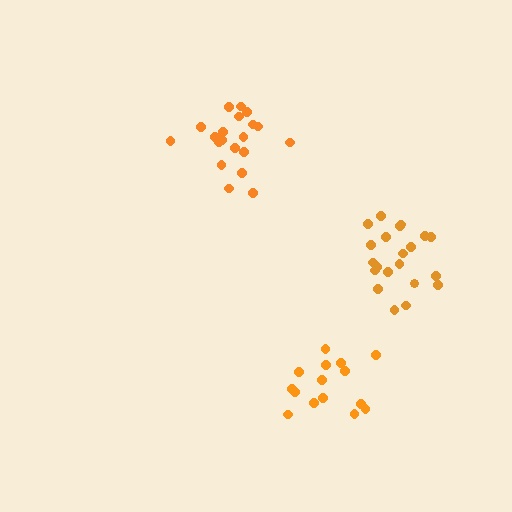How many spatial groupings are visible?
There are 3 spatial groupings.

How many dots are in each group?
Group 1: 21 dots, Group 2: 20 dots, Group 3: 15 dots (56 total).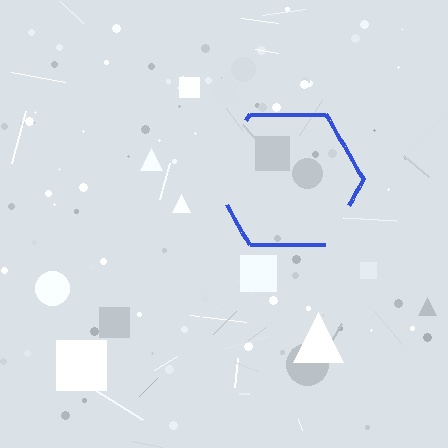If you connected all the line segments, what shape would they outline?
They would outline a hexagon.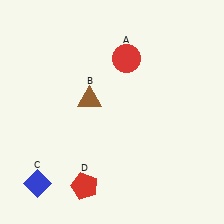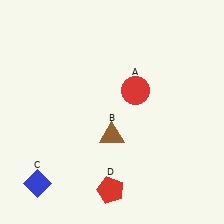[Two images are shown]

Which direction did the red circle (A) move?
The red circle (A) moved down.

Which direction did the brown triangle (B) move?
The brown triangle (B) moved down.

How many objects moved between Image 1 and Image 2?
3 objects moved between the two images.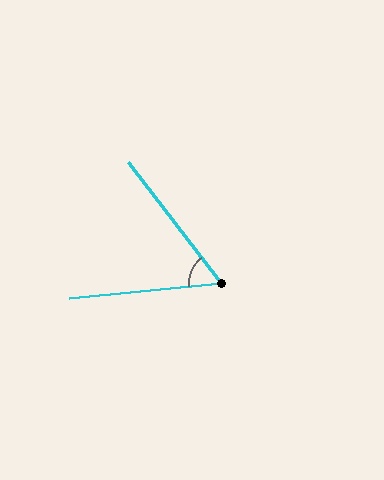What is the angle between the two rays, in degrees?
Approximately 58 degrees.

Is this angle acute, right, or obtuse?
It is acute.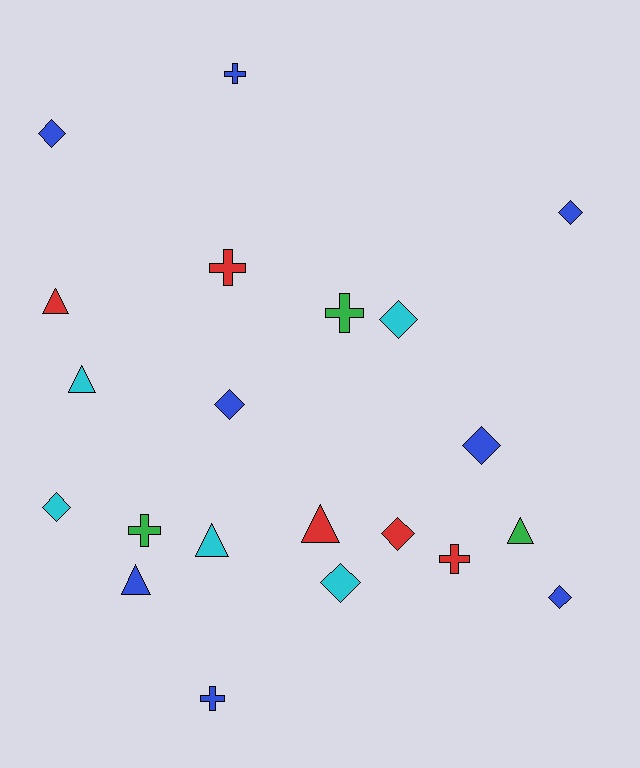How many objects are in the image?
There are 21 objects.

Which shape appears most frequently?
Diamond, with 9 objects.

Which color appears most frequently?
Blue, with 8 objects.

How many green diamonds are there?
There are no green diamonds.